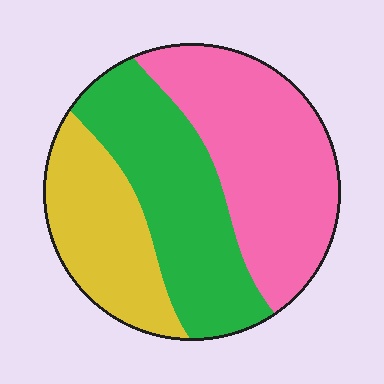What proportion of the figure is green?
Green covers about 35% of the figure.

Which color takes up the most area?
Pink, at roughly 40%.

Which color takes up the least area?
Yellow, at roughly 25%.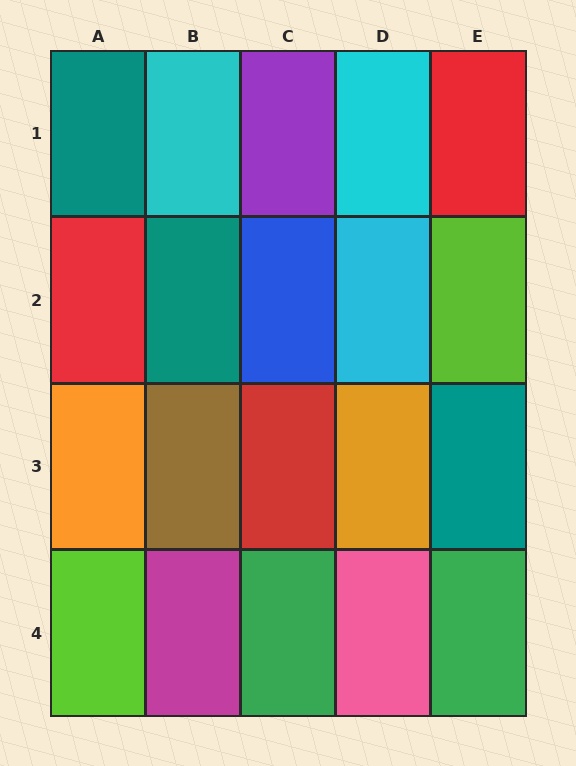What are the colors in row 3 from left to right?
Orange, brown, red, orange, teal.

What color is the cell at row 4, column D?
Pink.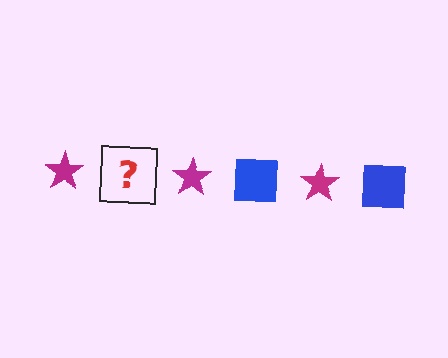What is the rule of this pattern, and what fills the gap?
The rule is that the pattern alternates between magenta star and blue square. The gap should be filled with a blue square.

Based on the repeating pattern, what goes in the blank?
The blank should be a blue square.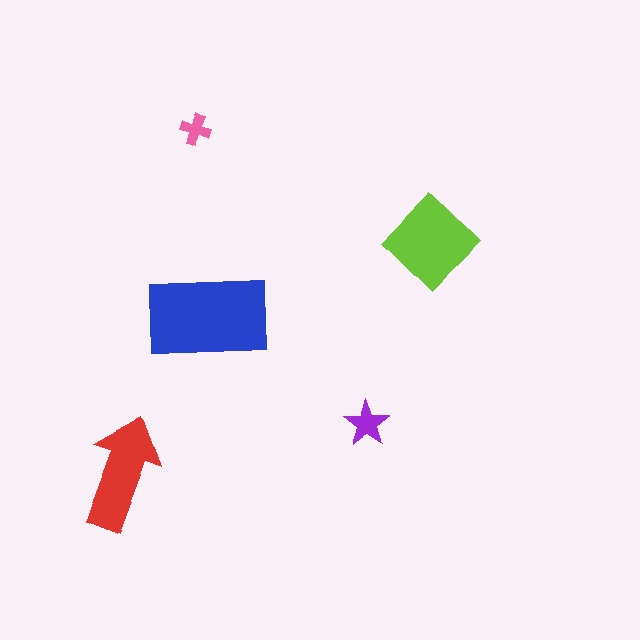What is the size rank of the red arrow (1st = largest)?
3rd.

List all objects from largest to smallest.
The blue rectangle, the lime diamond, the red arrow, the purple star, the pink cross.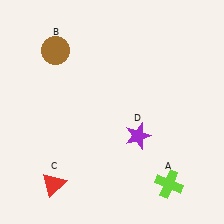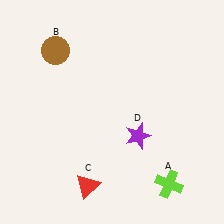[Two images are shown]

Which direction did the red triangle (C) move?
The red triangle (C) moved right.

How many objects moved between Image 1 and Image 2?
1 object moved between the two images.